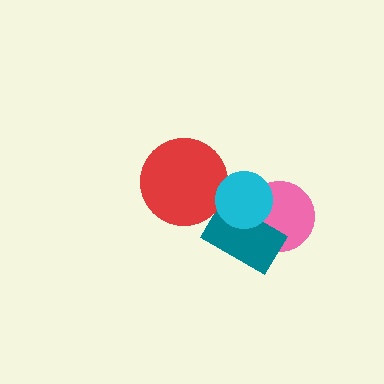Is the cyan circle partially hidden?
No, no other shape covers it.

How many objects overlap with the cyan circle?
3 objects overlap with the cyan circle.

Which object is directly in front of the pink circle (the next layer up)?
The teal rectangle is directly in front of the pink circle.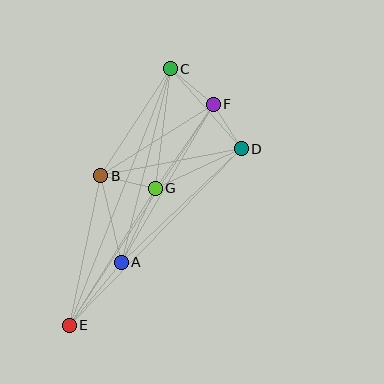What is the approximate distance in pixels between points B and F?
The distance between B and F is approximately 133 pixels.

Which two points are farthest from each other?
Points C and E are farthest from each other.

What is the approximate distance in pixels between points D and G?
The distance between D and G is approximately 95 pixels.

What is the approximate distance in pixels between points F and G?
The distance between F and G is approximately 103 pixels.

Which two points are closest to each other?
Points D and F are closest to each other.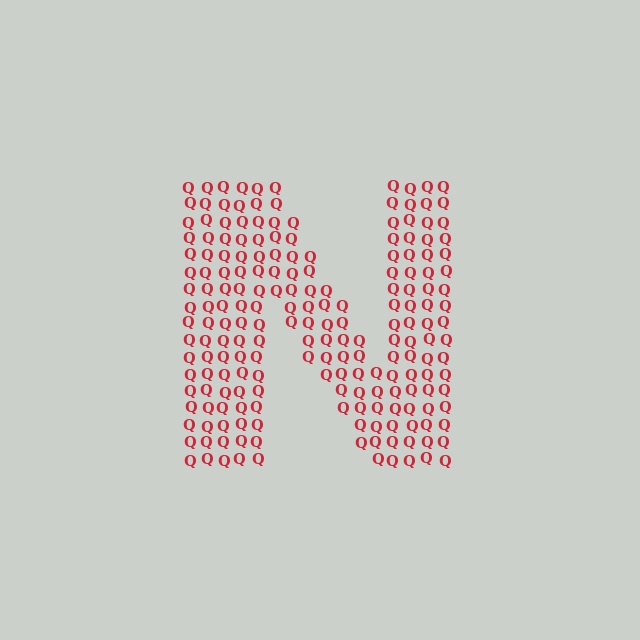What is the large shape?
The large shape is the letter N.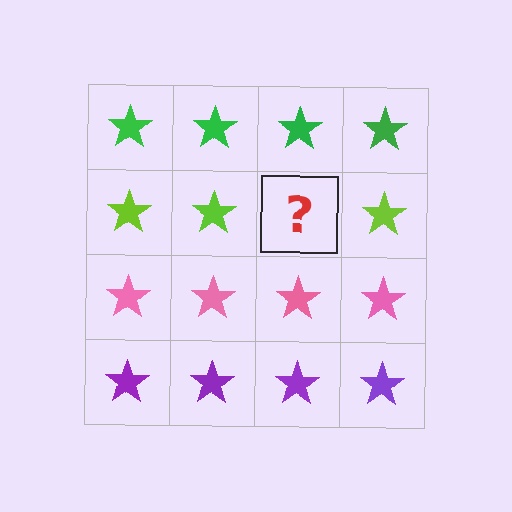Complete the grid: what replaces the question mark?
The question mark should be replaced with a lime star.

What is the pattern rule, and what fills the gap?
The rule is that each row has a consistent color. The gap should be filled with a lime star.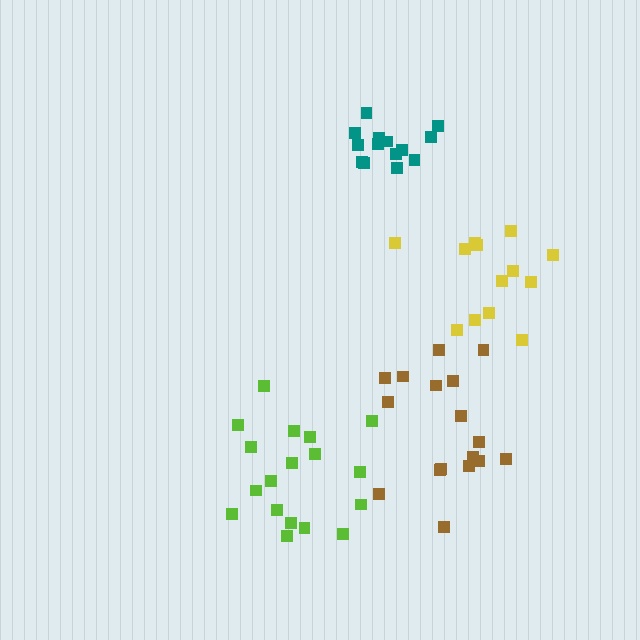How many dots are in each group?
Group 1: 18 dots, Group 2: 17 dots, Group 3: 13 dots, Group 4: 14 dots (62 total).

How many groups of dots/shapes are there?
There are 4 groups.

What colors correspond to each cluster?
The clusters are colored: lime, brown, yellow, teal.